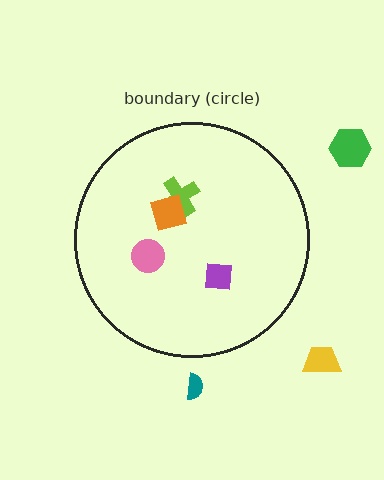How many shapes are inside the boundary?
4 inside, 3 outside.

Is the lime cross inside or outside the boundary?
Inside.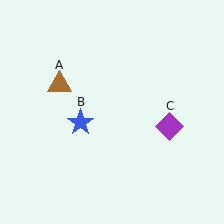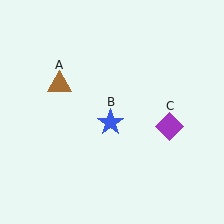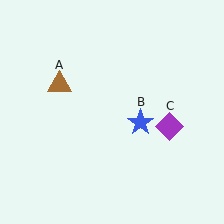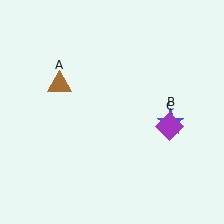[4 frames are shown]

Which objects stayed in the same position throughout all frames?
Brown triangle (object A) and purple diamond (object C) remained stationary.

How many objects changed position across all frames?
1 object changed position: blue star (object B).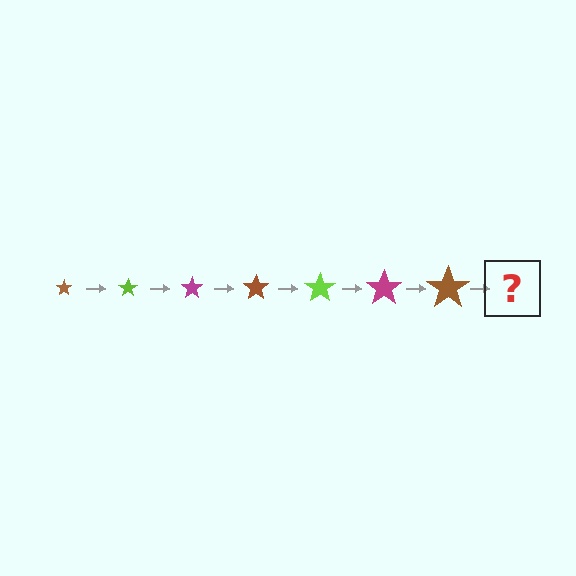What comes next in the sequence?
The next element should be a lime star, larger than the previous one.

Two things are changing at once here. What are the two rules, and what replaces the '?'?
The two rules are that the star grows larger each step and the color cycles through brown, lime, and magenta. The '?' should be a lime star, larger than the previous one.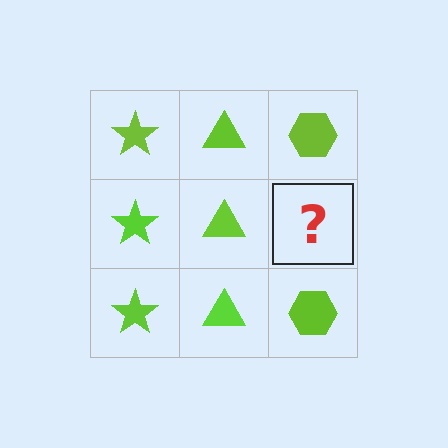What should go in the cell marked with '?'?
The missing cell should contain a lime hexagon.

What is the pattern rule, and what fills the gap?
The rule is that each column has a consistent shape. The gap should be filled with a lime hexagon.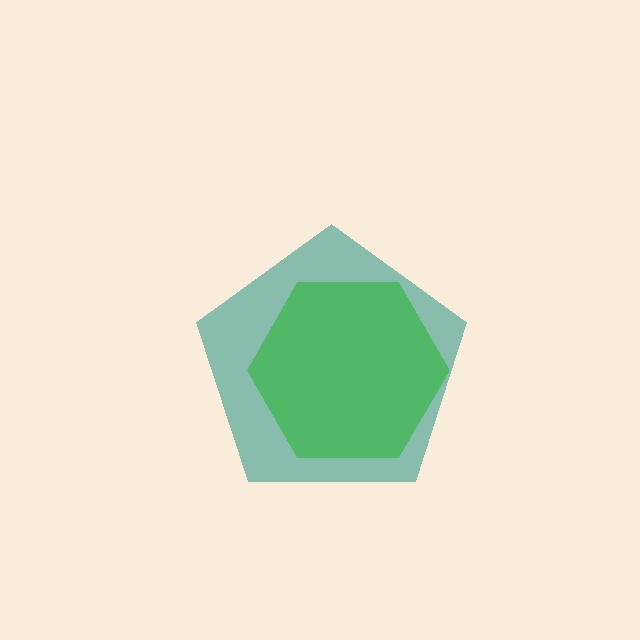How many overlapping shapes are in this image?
There are 2 overlapping shapes in the image.